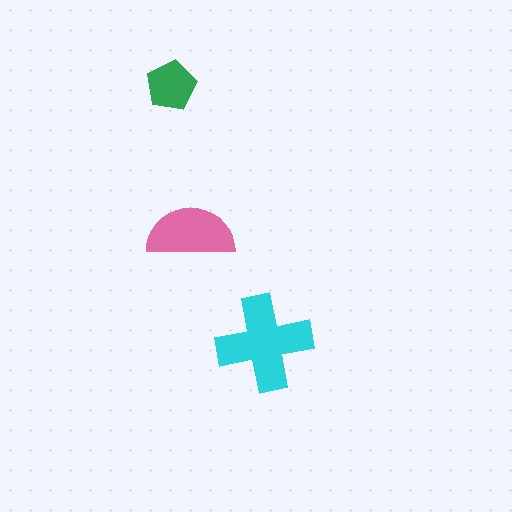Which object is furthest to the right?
The cyan cross is rightmost.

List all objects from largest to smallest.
The cyan cross, the pink semicircle, the green pentagon.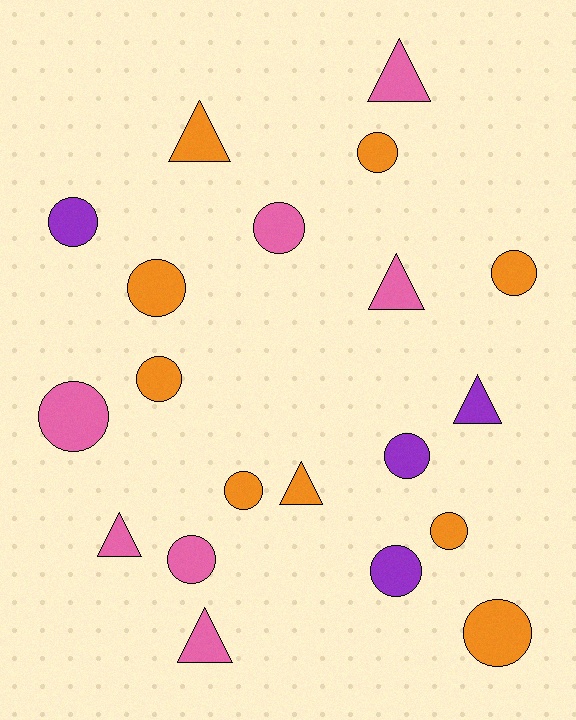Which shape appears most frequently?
Circle, with 13 objects.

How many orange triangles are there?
There are 2 orange triangles.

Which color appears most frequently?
Orange, with 9 objects.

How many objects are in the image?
There are 20 objects.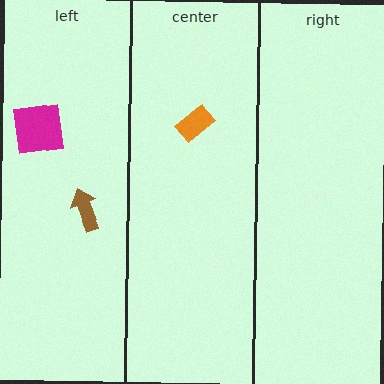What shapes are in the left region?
The magenta square, the brown arrow.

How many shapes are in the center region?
1.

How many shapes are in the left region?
2.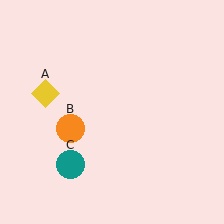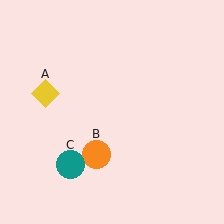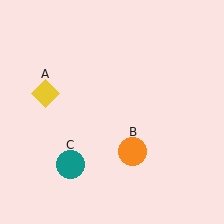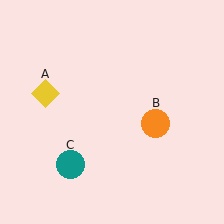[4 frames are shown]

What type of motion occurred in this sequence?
The orange circle (object B) rotated counterclockwise around the center of the scene.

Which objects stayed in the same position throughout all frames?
Yellow diamond (object A) and teal circle (object C) remained stationary.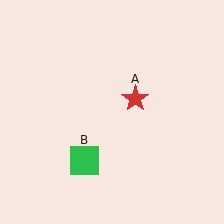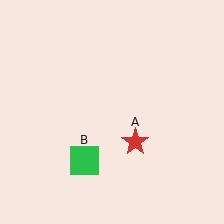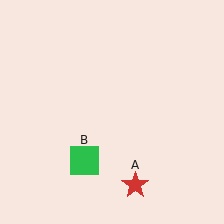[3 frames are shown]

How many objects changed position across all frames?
1 object changed position: red star (object A).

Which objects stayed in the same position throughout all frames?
Green square (object B) remained stationary.